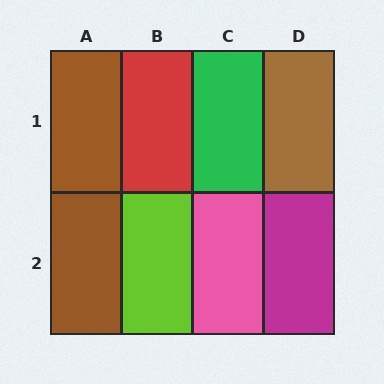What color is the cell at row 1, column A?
Brown.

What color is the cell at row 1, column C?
Green.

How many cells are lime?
1 cell is lime.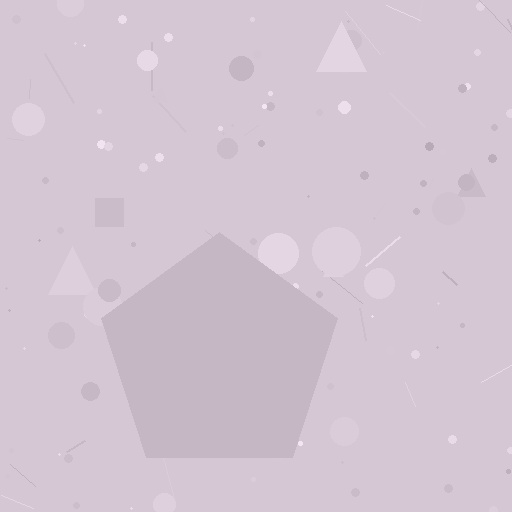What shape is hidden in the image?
A pentagon is hidden in the image.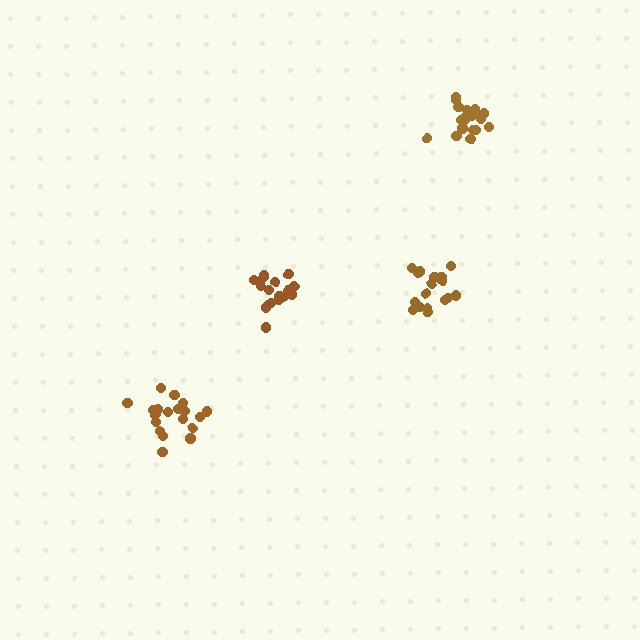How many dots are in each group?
Group 1: 20 dots, Group 2: 17 dots, Group 3: 18 dots, Group 4: 19 dots (74 total).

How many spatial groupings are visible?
There are 4 spatial groupings.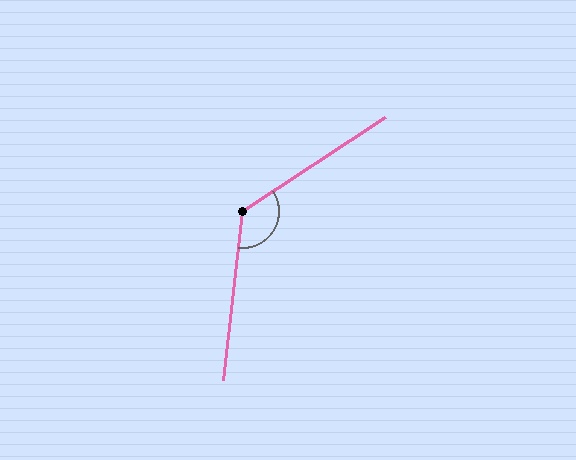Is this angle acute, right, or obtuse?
It is obtuse.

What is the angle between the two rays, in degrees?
Approximately 130 degrees.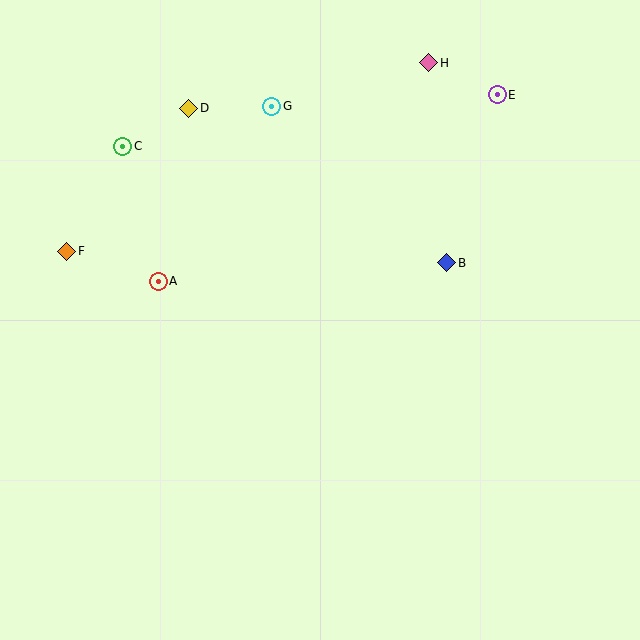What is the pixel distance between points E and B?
The distance between E and B is 175 pixels.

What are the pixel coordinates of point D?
Point D is at (189, 108).